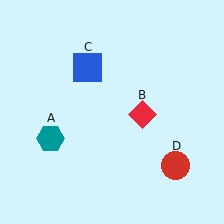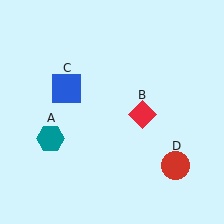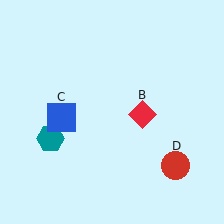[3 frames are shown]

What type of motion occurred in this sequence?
The blue square (object C) rotated counterclockwise around the center of the scene.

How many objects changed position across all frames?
1 object changed position: blue square (object C).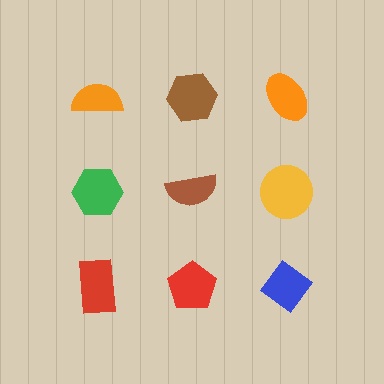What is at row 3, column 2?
A red pentagon.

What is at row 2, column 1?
A green hexagon.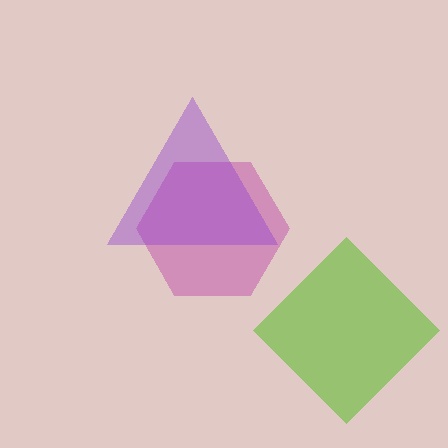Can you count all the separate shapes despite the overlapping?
Yes, there are 3 separate shapes.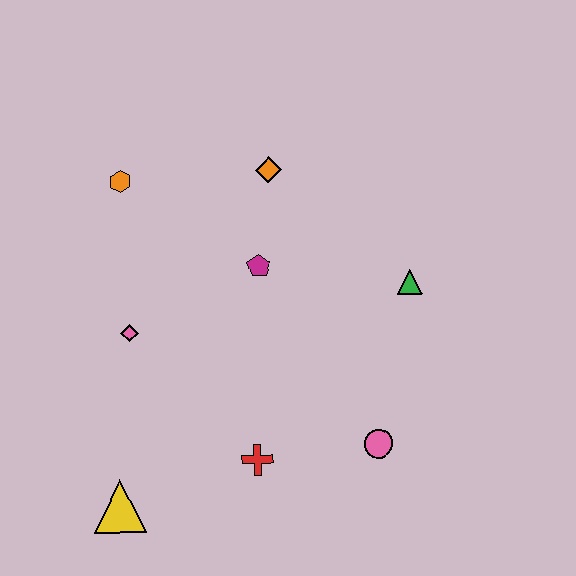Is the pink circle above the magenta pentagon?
No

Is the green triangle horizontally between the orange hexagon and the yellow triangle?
No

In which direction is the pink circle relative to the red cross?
The pink circle is to the right of the red cross.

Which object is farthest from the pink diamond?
The green triangle is farthest from the pink diamond.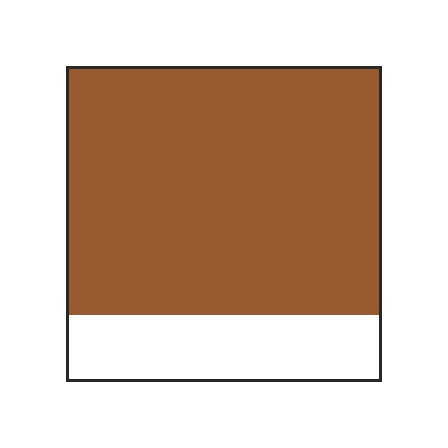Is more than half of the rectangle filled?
Yes.